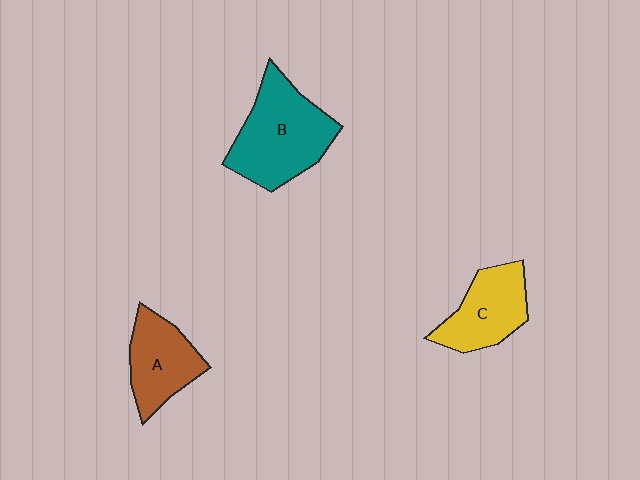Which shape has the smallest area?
Shape A (brown).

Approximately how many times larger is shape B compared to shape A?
Approximately 1.5 times.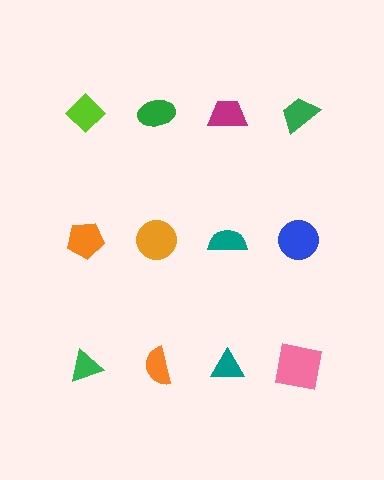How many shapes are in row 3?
4 shapes.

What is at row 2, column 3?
A teal semicircle.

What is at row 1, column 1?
A lime diamond.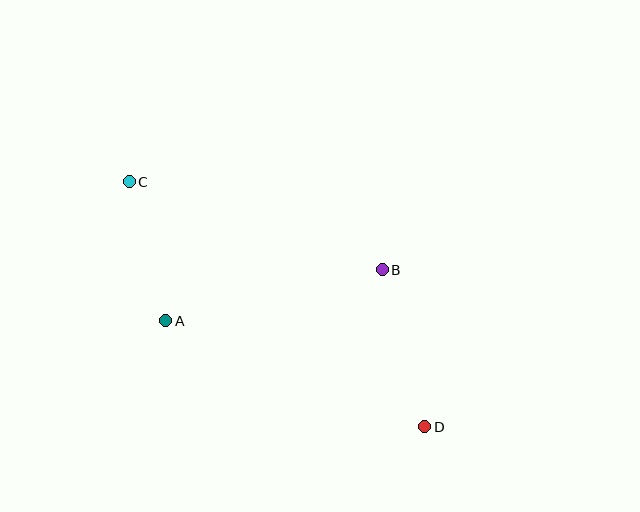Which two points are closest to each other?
Points A and C are closest to each other.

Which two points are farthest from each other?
Points C and D are farthest from each other.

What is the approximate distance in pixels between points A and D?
The distance between A and D is approximately 280 pixels.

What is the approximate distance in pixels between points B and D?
The distance between B and D is approximately 162 pixels.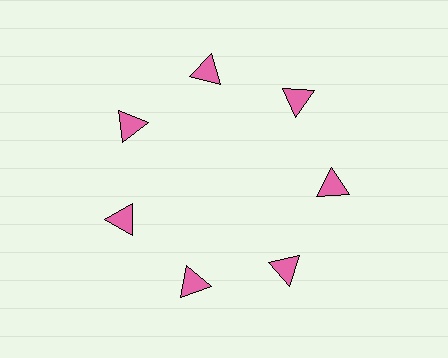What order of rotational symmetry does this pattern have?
This pattern has 7-fold rotational symmetry.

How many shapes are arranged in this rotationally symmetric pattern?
There are 7 shapes, arranged in 7 groups of 1.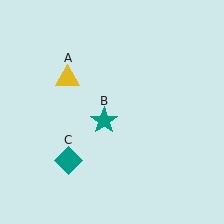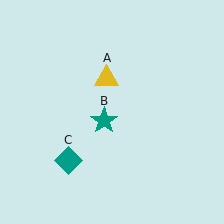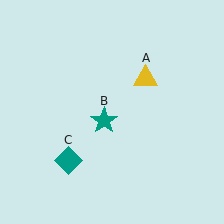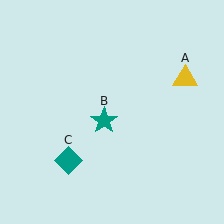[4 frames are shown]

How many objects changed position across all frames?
1 object changed position: yellow triangle (object A).